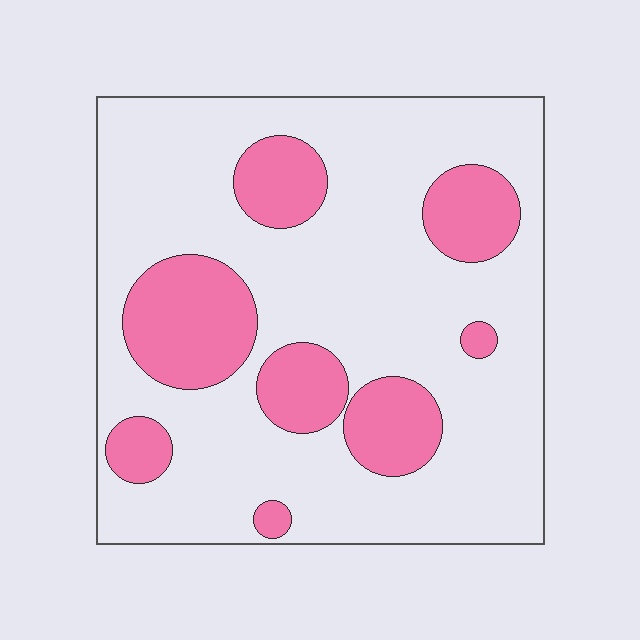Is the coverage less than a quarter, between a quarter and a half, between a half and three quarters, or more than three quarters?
Less than a quarter.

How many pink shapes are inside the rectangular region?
8.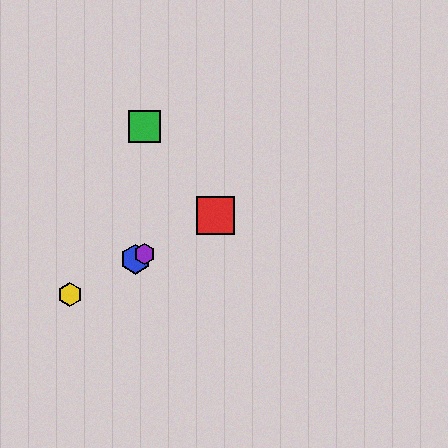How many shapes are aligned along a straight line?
4 shapes (the red square, the blue hexagon, the yellow hexagon, the purple hexagon) are aligned along a straight line.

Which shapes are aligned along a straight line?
The red square, the blue hexagon, the yellow hexagon, the purple hexagon are aligned along a straight line.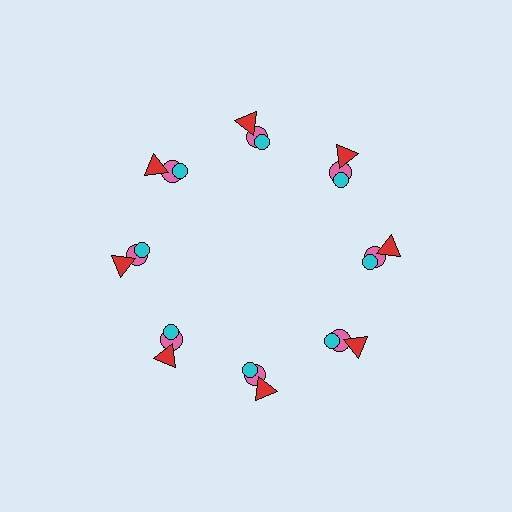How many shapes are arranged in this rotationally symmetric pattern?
There are 24 shapes, arranged in 8 groups of 3.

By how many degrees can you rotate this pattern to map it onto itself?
The pattern maps onto itself every 45 degrees of rotation.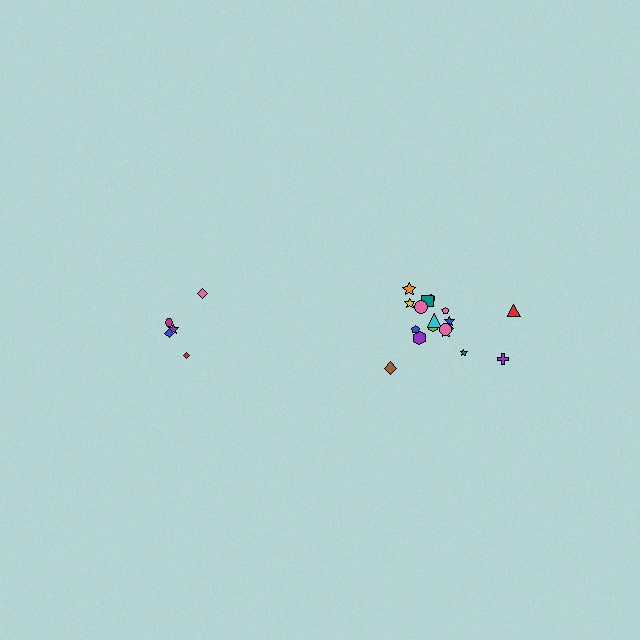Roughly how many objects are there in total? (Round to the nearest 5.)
Roughly 25 objects in total.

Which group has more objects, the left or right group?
The right group.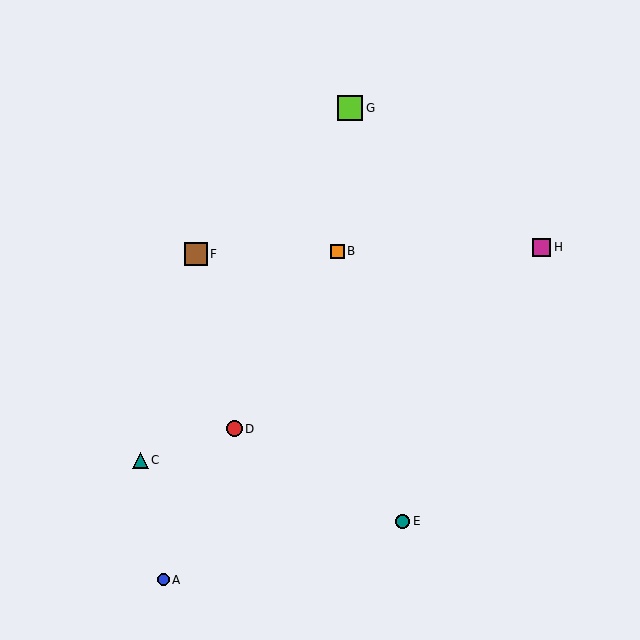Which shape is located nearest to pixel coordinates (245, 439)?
The red circle (labeled D) at (234, 429) is nearest to that location.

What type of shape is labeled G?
Shape G is a lime square.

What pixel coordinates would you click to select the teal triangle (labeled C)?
Click at (140, 460) to select the teal triangle C.